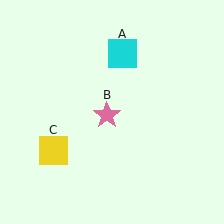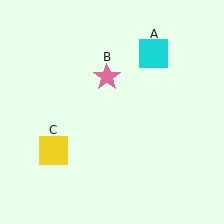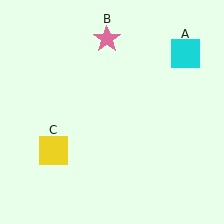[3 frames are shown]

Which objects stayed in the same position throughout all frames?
Yellow square (object C) remained stationary.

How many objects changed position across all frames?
2 objects changed position: cyan square (object A), pink star (object B).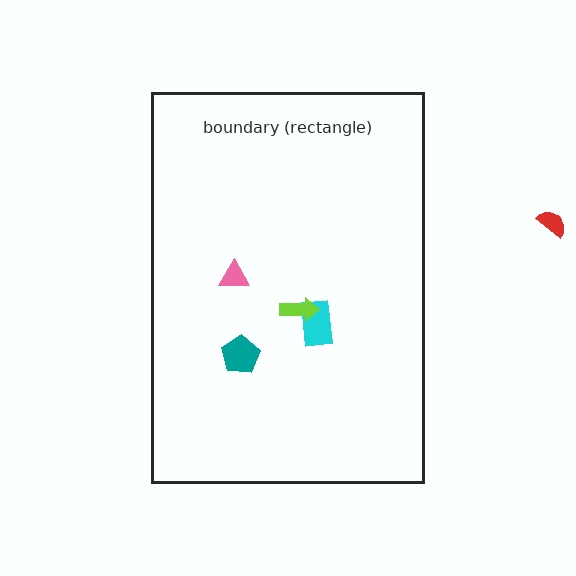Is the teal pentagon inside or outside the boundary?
Inside.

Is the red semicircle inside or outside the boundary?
Outside.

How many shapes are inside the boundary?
4 inside, 1 outside.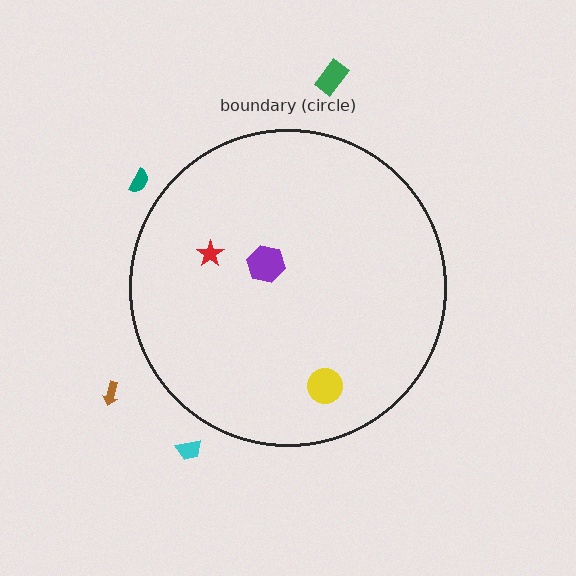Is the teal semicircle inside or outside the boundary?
Outside.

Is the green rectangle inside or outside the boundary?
Outside.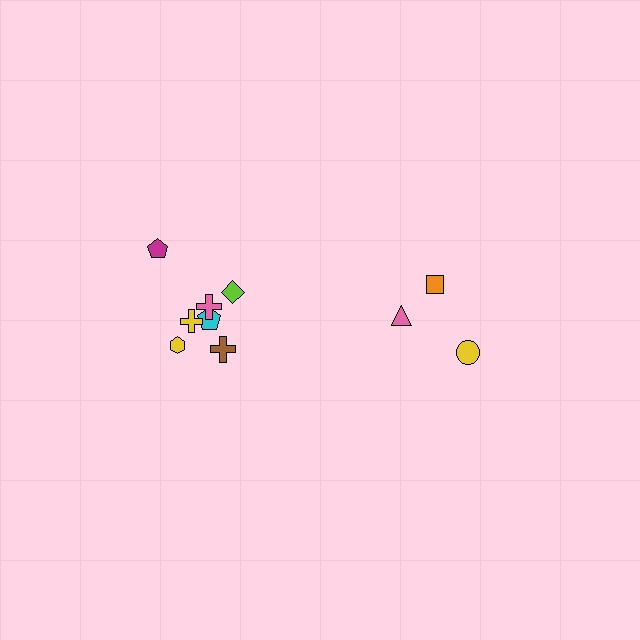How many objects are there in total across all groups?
There are 10 objects.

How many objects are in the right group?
There are 3 objects.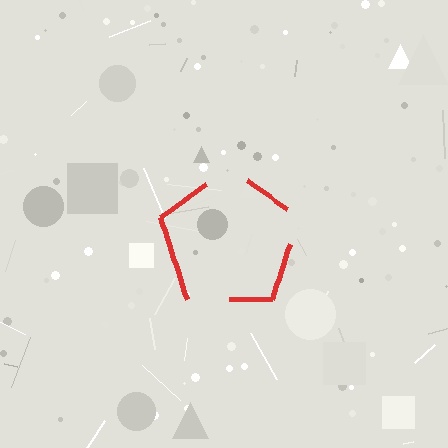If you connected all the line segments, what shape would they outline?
They would outline a pentagon.